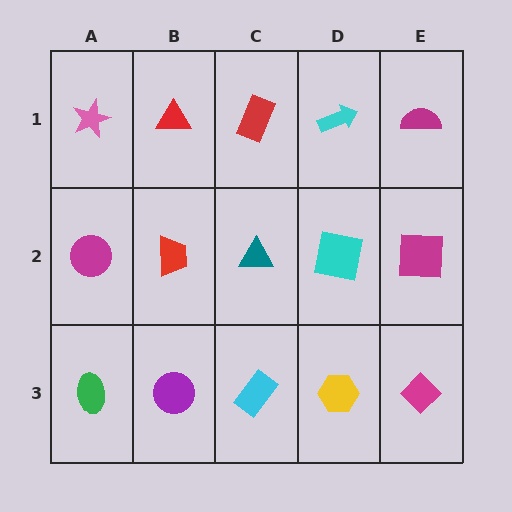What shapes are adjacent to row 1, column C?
A teal triangle (row 2, column C), a red triangle (row 1, column B), a cyan arrow (row 1, column D).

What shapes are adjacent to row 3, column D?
A cyan square (row 2, column D), a cyan rectangle (row 3, column C), a magenta diamond (row 3, column E).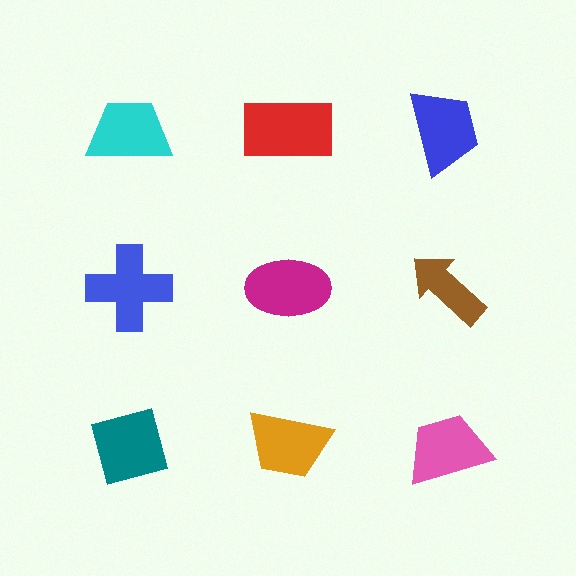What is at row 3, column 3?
A pink trapezoid.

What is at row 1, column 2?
A red rectangle.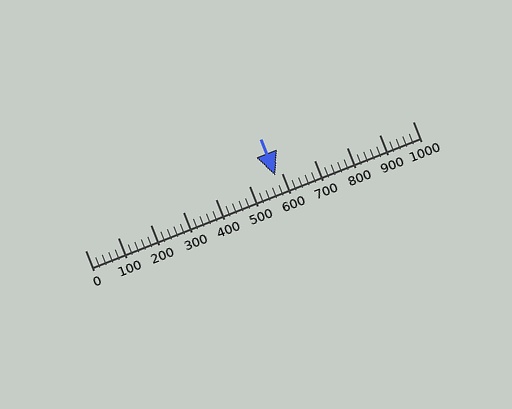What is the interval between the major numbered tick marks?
The major tick marks are spaced 100 units apart.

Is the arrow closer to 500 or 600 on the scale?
The arrow is closer to 600.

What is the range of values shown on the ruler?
The ruler shows values from 0 to 1000.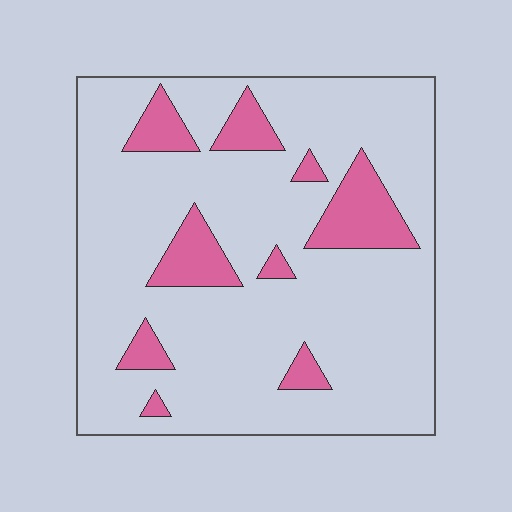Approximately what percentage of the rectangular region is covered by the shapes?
Approximately 15%.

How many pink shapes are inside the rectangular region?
9.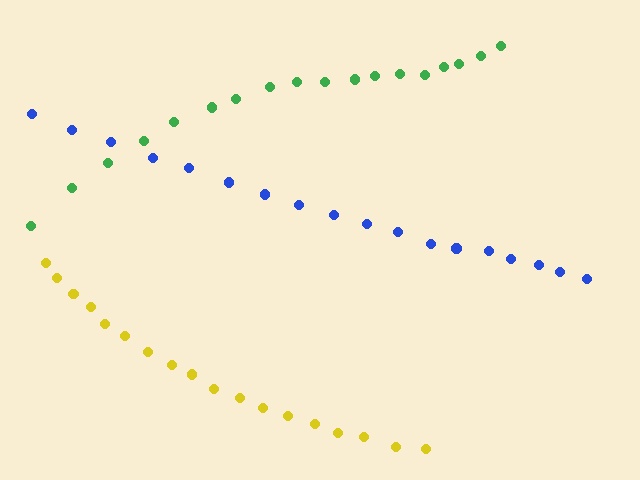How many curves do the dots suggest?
There are 3 distinct paths.